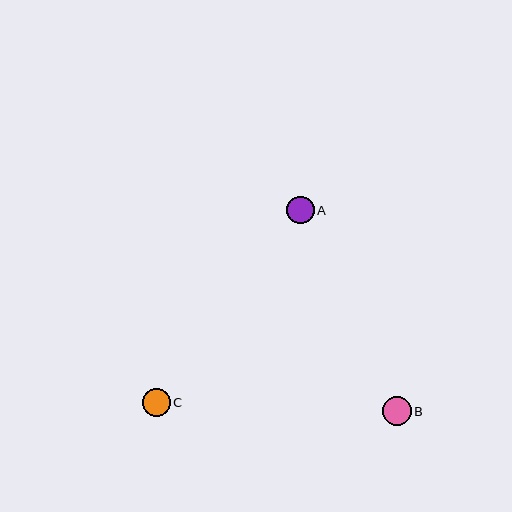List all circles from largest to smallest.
From largest to smallest: B, A, C.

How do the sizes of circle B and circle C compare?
Circle B and circle C are approximately the same size.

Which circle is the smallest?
Circle C is the smallest with a size of approximately 28 pixels.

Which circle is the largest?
Circle B is the largest with a size of approximately 29 pixels.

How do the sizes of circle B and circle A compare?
Circle B and circle A are approximately the same size.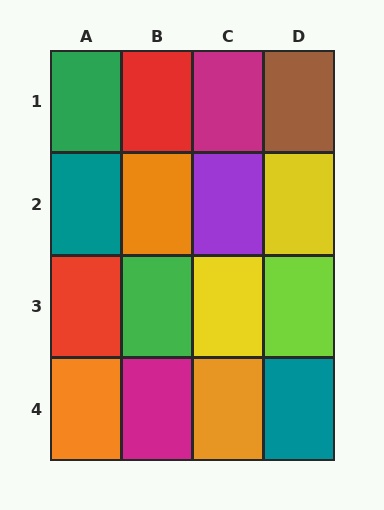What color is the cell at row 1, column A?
Green.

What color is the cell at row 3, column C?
Yellow.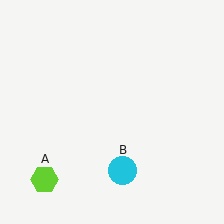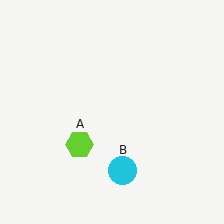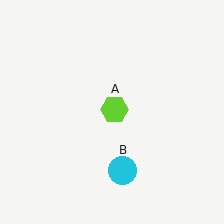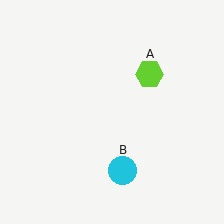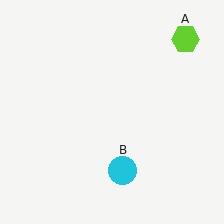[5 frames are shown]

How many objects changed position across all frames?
1 object changed position: lime hexagon (object A).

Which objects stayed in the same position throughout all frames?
Cyan circle (object B) remained stationary.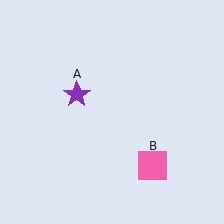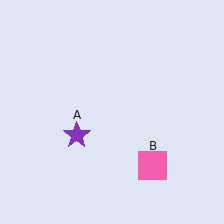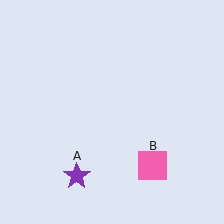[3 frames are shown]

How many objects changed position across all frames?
1 object changed position: purple star (object A).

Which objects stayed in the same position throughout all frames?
Pink square (object B) remained stationary.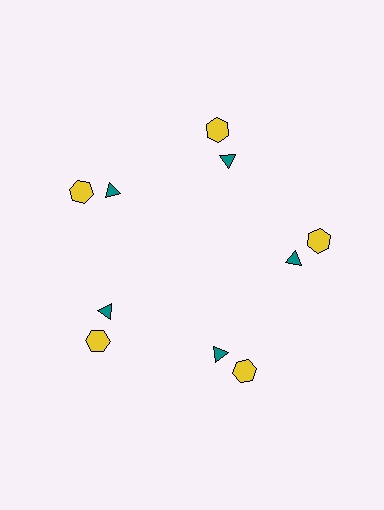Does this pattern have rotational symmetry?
Yes, this pattern has 5-fold rotational symmetry. It looks the same after rotating 72 degrees around the center.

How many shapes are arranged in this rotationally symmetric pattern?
There are 10 shapes, arranged in 5 groups of 2.